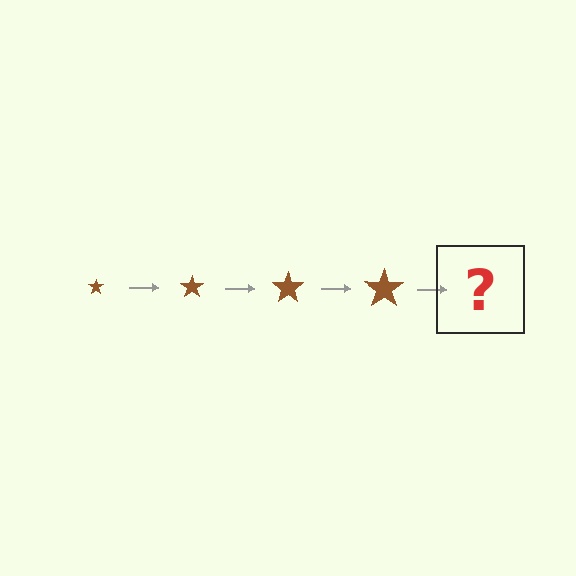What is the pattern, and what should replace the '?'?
The pattern is that the star gets progressively larger each step. The '?' should be a brown star, larger than the previous one.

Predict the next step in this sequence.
The next step is a brown star, larger than the previous one.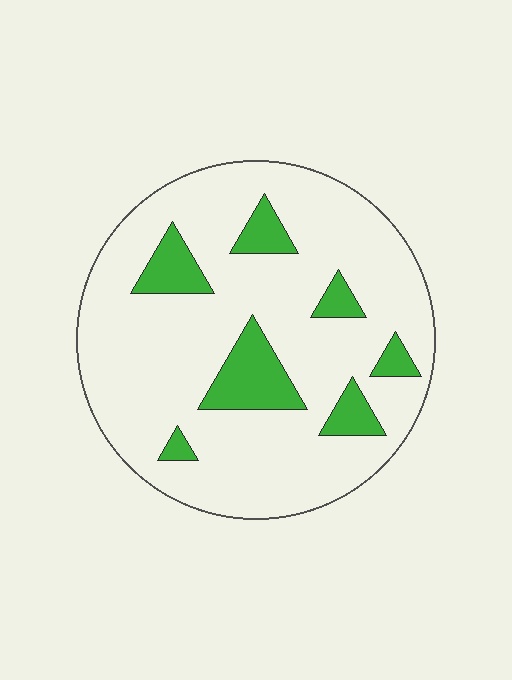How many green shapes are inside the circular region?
7.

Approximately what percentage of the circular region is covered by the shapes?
Approximately 15%.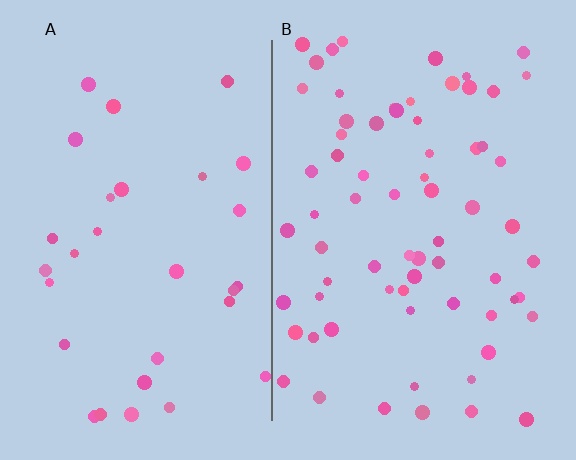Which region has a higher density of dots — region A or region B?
B (the right).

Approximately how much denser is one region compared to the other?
Approximately 2.2× — region B over region A.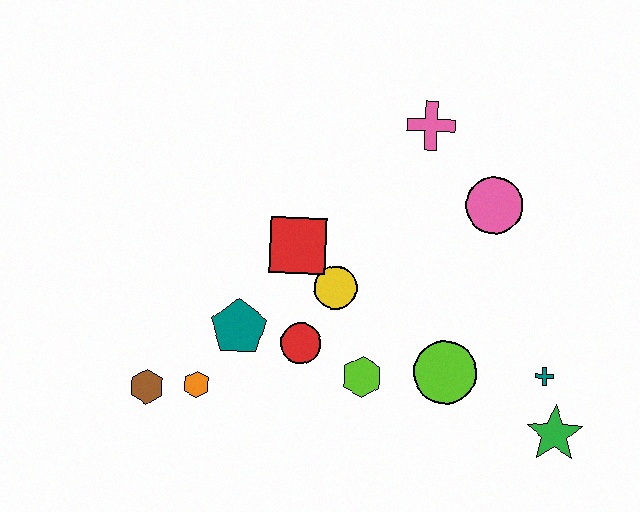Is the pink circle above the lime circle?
Yes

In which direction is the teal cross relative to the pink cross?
The teal cross is below the pink cross.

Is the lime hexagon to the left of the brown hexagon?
No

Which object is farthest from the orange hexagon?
The green star is farthest from the orange hexagon.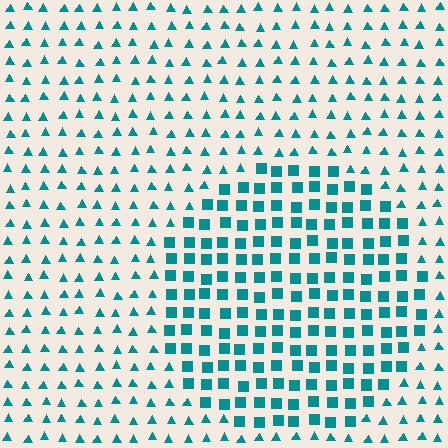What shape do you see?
I see a circle.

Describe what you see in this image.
The image is filled with small teal elements arranged in a uniform grid. A circle-shaped region contains squares, while the surrounding area contains triangles. The boundary is defined purely by the change in element shape.